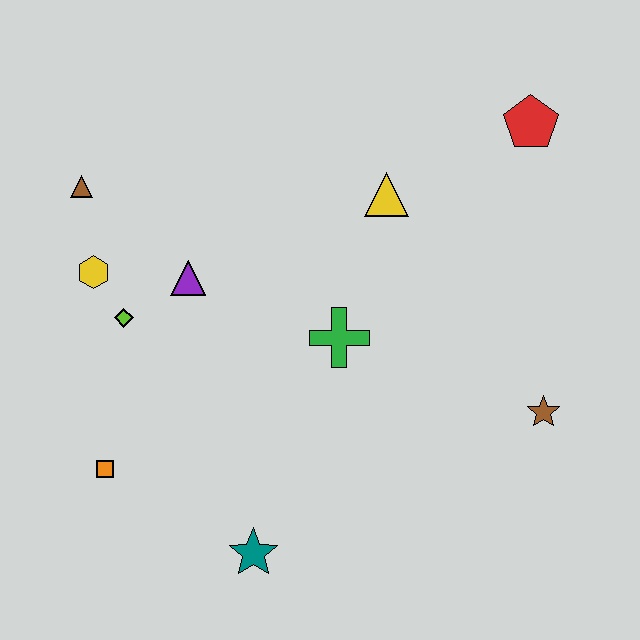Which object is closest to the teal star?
The orange square is closest to the teal star.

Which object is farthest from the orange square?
The red pentagon is farthest from the orange square.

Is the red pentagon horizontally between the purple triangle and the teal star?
No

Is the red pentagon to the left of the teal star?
No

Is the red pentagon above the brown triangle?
Yes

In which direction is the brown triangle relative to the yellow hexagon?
The brown triangle is above the yellow hexagon.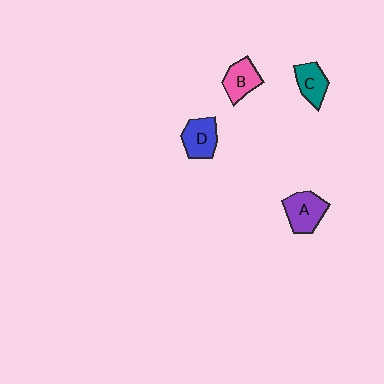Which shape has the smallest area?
Shape C (teal).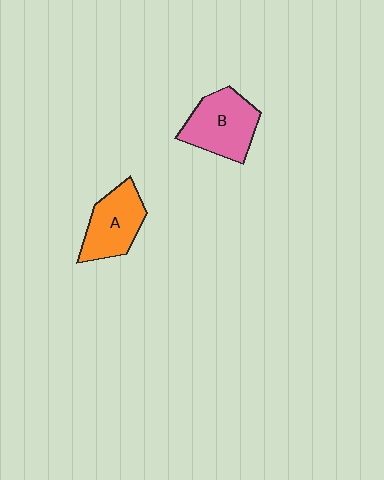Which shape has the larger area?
Shape B (pink).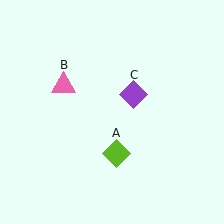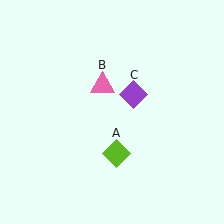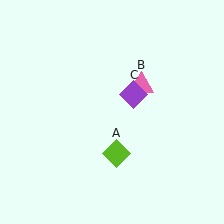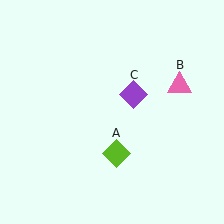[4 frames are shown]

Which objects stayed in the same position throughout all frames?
Lime diamond (object A) and purple diamond (object C) remained stationary.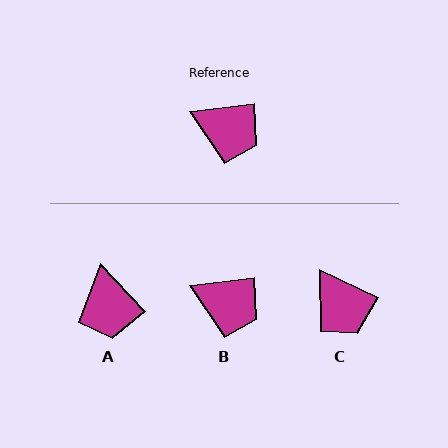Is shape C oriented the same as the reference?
No, it is off by about 32 degrees.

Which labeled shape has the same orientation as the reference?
B.